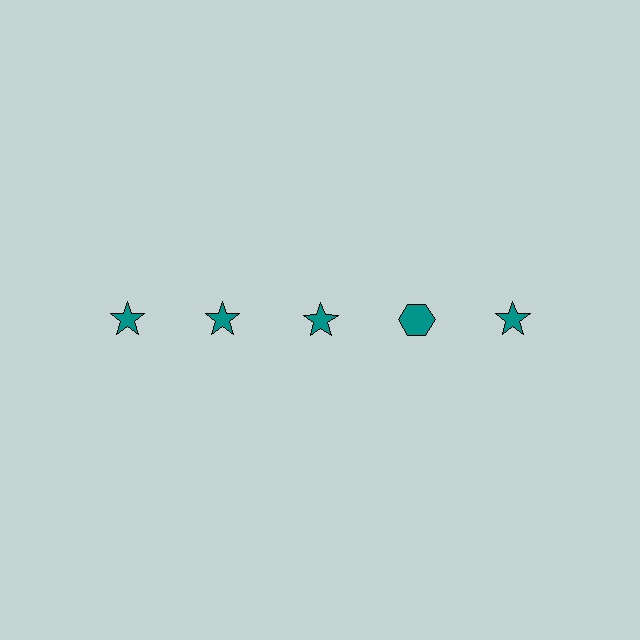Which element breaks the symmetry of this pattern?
The teal hexagon in the top row, second from right column breaks the symmetry. All other shapes are teal stars.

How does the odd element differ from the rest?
It has a different shape: hexagon instead of star.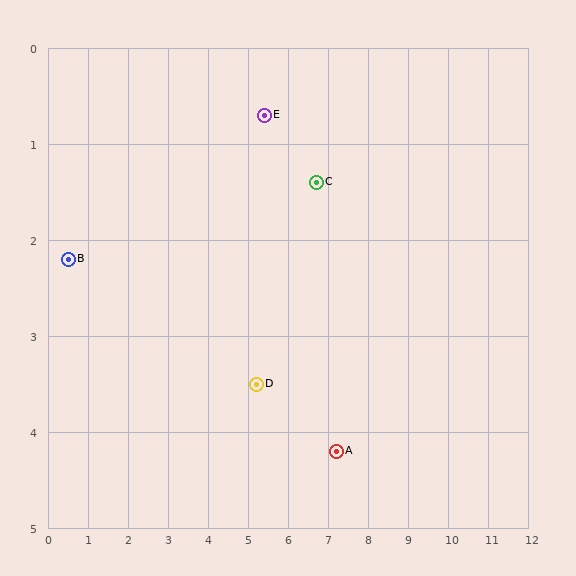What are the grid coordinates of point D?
Point D is at approximately (5.2, 3.5).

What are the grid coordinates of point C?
Point C is at approximately (6.7, 1.4).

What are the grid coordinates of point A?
Point A is at approximately (7.2, 4.2).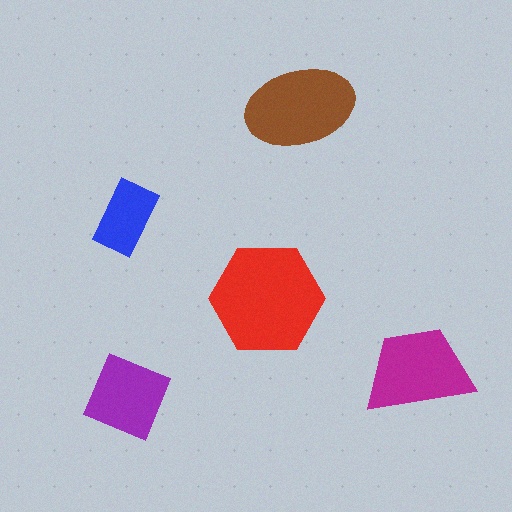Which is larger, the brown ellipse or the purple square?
The brown ellipse.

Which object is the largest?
The red hexagon.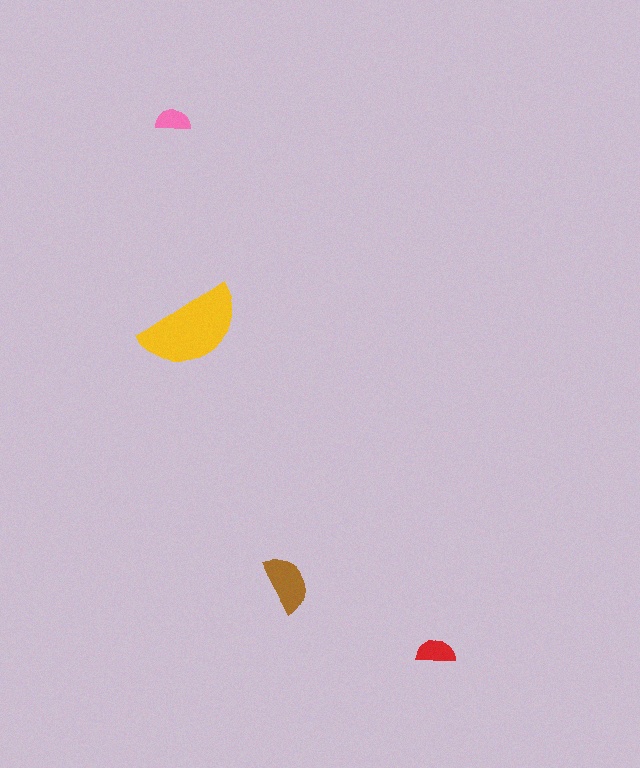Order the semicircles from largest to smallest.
the yellow one, the brown one, the red one, the pink one.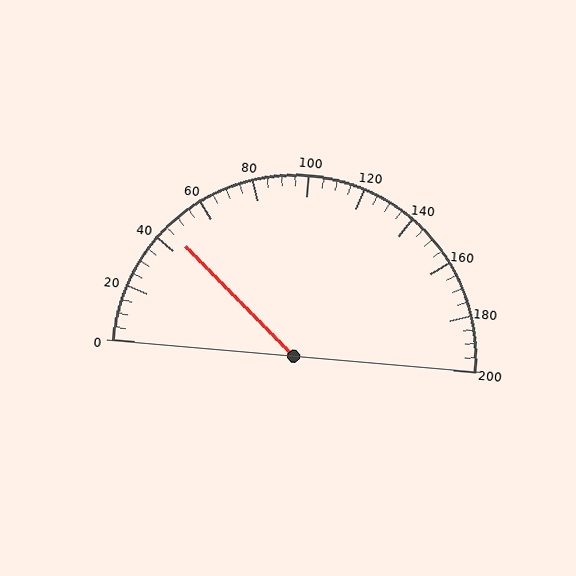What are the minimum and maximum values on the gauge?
The gauge ranges from 0 to 200.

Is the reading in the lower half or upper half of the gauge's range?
The reading is in the lower half of the range (0 to 200).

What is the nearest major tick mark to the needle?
The nearest major tick mark is 40.